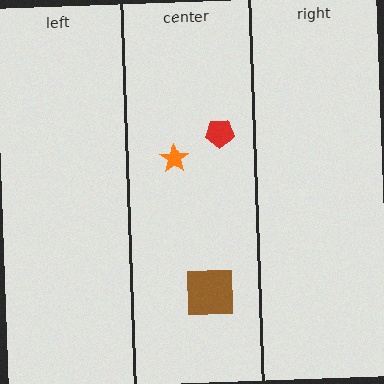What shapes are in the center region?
The brown square, the orange star, the red pentagon.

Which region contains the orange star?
The center region.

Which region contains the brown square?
The center region.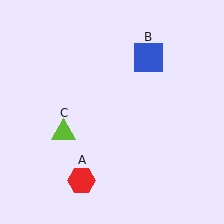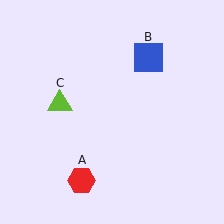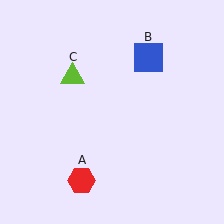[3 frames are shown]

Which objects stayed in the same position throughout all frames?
Red hexagon (object A) and blue square (object B) remained stationary.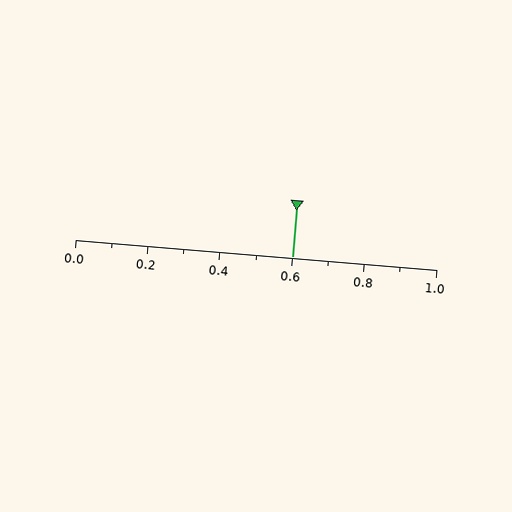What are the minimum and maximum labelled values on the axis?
The axis runs from 0.0 to 1.0.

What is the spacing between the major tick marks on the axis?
The major ticks are spaced 0.2 apart.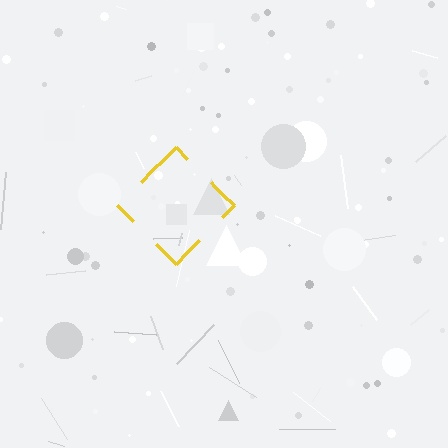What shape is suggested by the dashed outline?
The dashed outline suggests a diamond.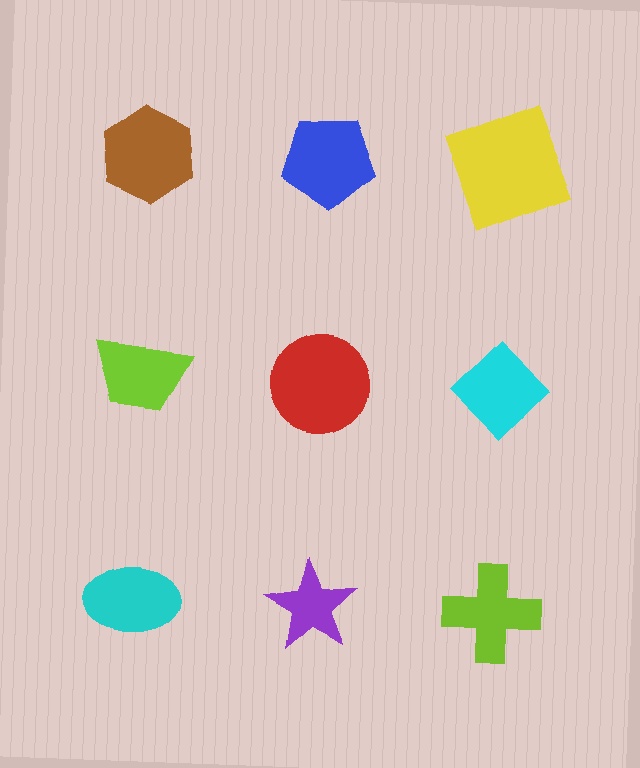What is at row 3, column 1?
A cyan ellipse.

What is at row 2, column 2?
A red circle.